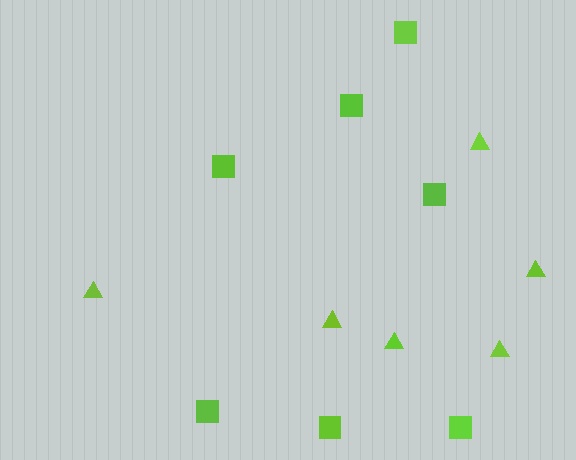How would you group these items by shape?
There are 2 groups: one group of squares (7) and one group of triangles (6).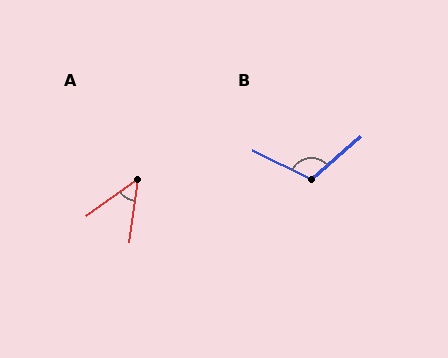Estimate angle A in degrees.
Approximately 46 degrees.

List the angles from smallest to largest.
A (46°), B (114°).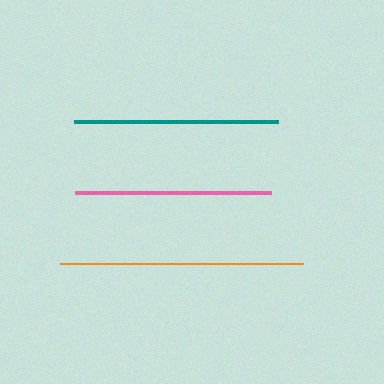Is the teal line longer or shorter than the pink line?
The teal line is longer than the pink line.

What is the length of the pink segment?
The pink segment is approximately 195 pixels long.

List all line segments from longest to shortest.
From longest to shortest: orange, teal, pink.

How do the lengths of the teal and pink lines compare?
The teal and pink lines are approximately the same length.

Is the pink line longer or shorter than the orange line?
The orange line is longer than the pink line.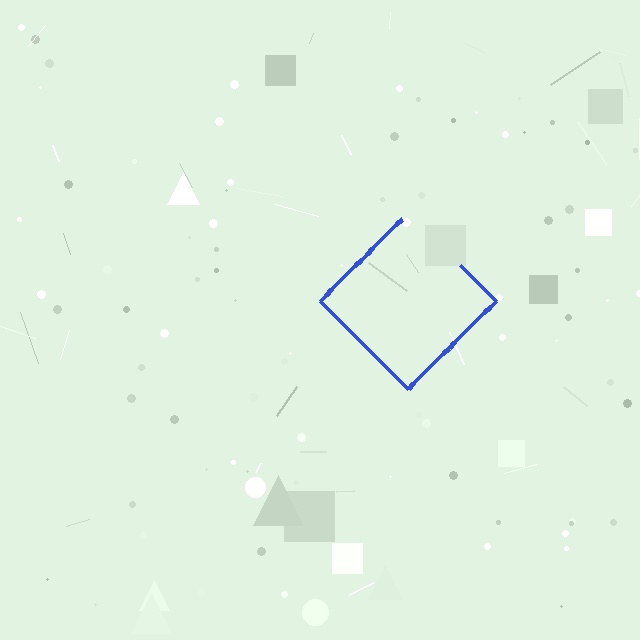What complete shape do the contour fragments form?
The contour fragments form a diamond.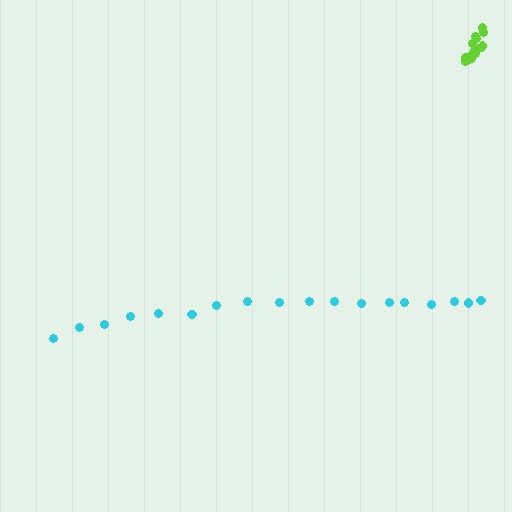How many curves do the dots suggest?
There are 2 distinct paths.